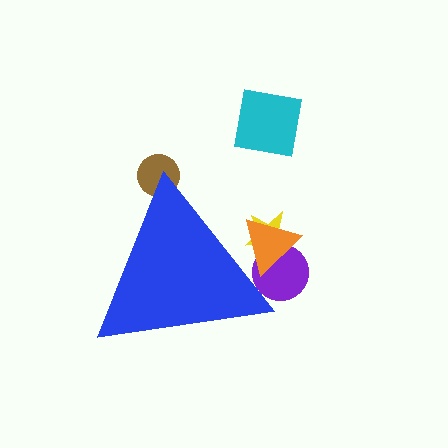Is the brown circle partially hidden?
Yes, the brown circle is partially hidden behind the blue triangle.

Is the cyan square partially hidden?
No, the cyan square is fully visible.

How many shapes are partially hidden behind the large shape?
4 shapes are partially hidden.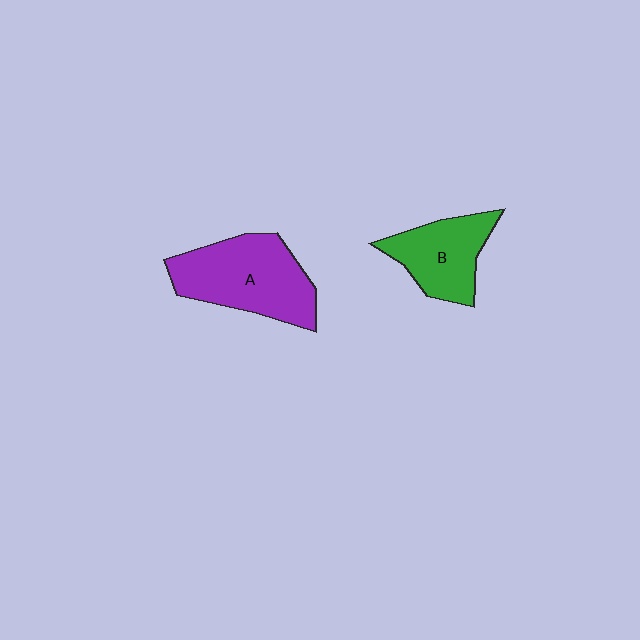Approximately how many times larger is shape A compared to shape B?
Approximately 1.4 times.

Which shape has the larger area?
Shape A (purple).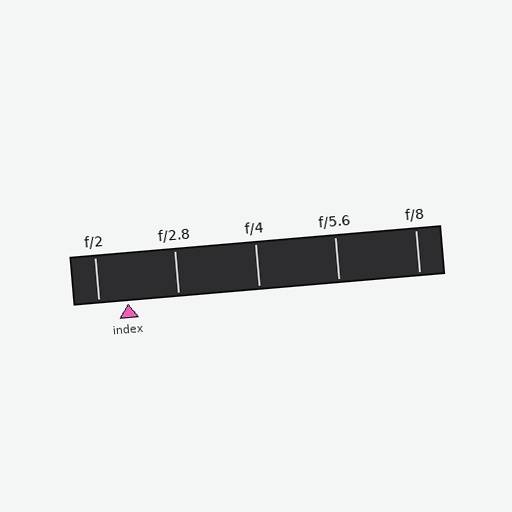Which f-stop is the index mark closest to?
The index mark is closest to f/2.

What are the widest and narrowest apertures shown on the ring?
The widest aperture shown is f/2 and the narrowest is f/8.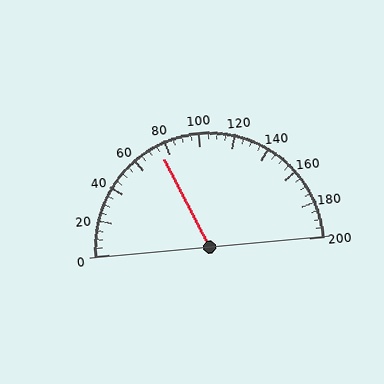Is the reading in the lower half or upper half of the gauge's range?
The reading is in the lower half of the range (0 to 200).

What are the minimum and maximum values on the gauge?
The gauge ranges from 0 to 200.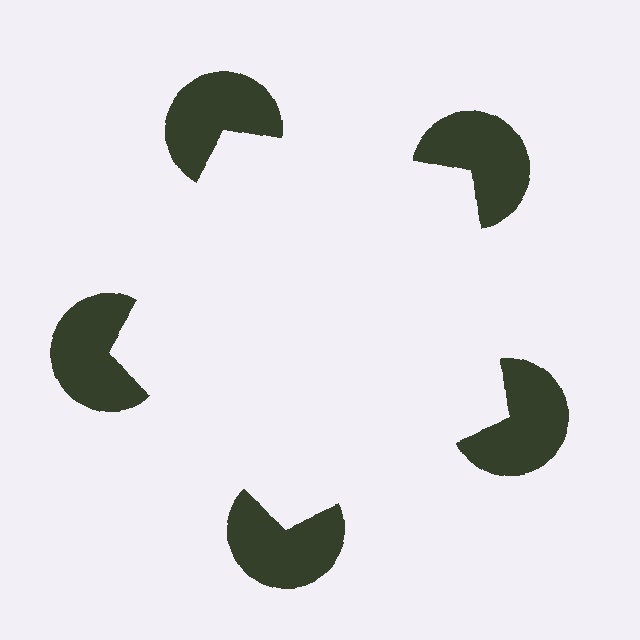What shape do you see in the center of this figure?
An illusory pentagon — its edges are inferred from the aligned wedge cuts in the pac-man discs, not physically drawn.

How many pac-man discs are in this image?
There are 5 — one at each vertex of the illusory pentagon.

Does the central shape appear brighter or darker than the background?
It typically appears slightly brighter than the background, even though no actual brightness change is drawn.